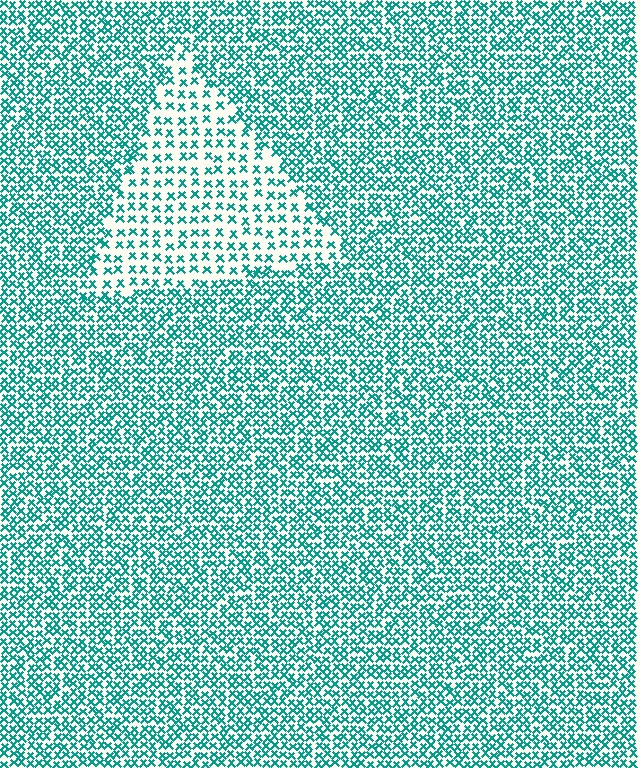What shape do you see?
I see a triangle.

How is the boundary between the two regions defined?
The boundary is defined by a change in element density (approximately 2.1x ratio). All elements are the same color, size, and shape.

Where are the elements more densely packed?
The elements are more densely packed outside the triangle boundary.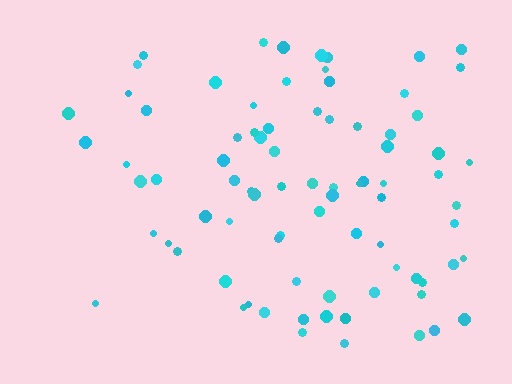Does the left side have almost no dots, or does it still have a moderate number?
Still a moderate number, just noticeably fewer than the right.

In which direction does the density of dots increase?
From left to right, with the right side densest.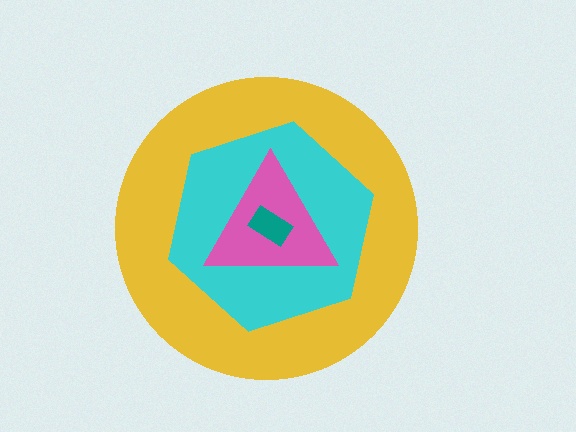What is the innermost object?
The teal rectangle.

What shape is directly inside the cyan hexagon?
The pink triangle.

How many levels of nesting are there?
4.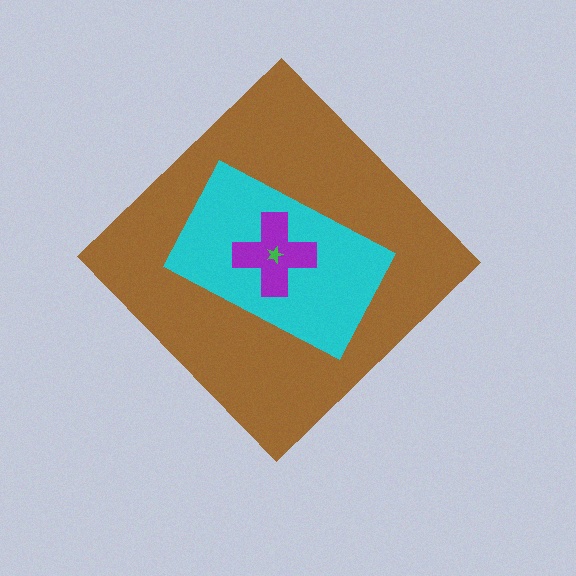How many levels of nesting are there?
4.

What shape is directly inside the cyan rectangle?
The purple cross.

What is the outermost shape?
The brown diamond.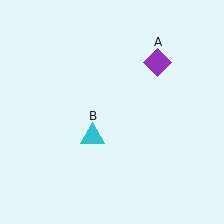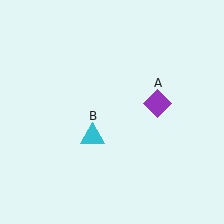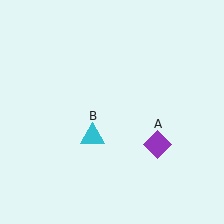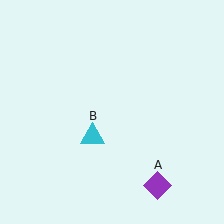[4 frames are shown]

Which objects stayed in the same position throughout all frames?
Cyan triangle (object B) remained stationary.